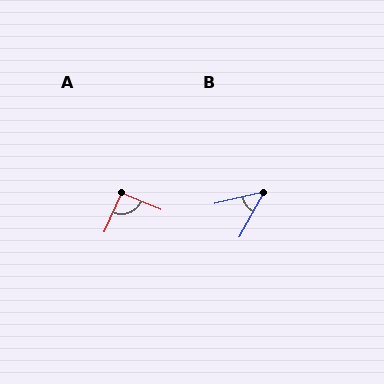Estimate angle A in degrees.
Approximately 92 degrees.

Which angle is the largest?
A, at approximately 92 degrees.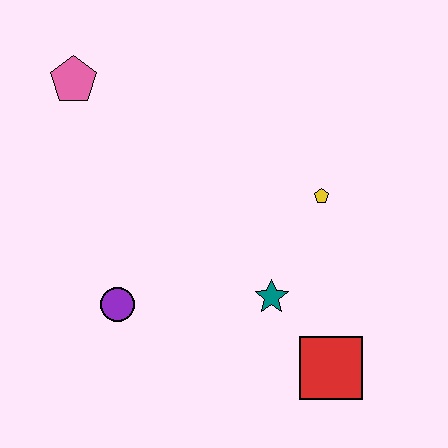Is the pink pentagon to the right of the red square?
No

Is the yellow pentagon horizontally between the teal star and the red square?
Yes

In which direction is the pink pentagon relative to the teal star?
The pink pentagon is above the teal star.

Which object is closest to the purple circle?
The teal star is closest to the purple circle.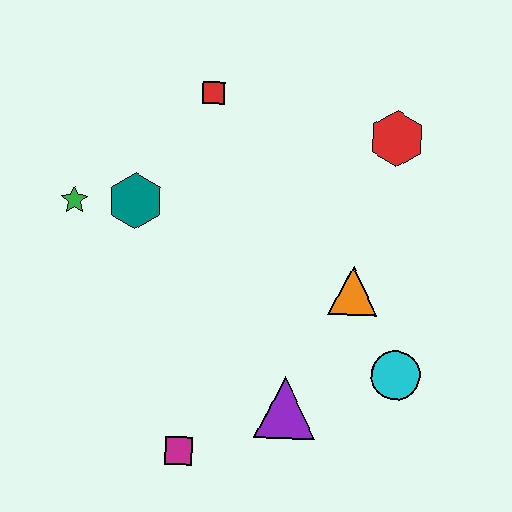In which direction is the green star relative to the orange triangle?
The green star is to the left of the orange triangle.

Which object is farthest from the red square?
The magenta square is farthest from the red square.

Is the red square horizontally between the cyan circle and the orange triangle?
No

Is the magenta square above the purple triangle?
No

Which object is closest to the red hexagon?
The orange triangle is closest to the red hexagon.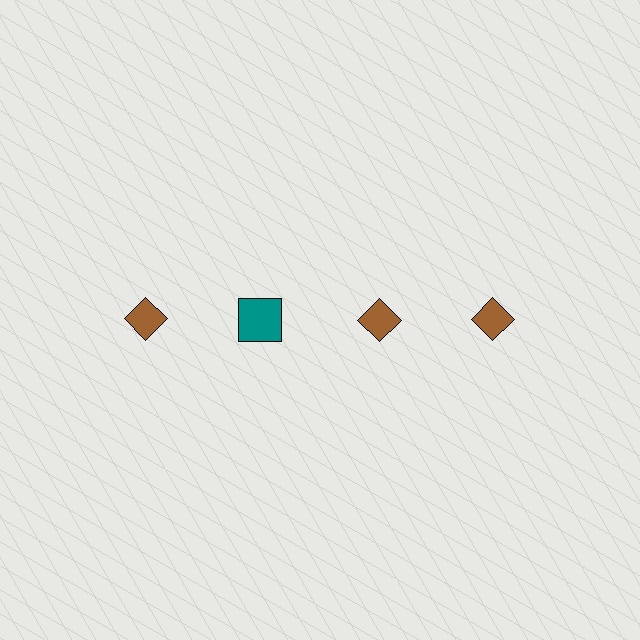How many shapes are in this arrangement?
There are 4 shapes arranged in a grid pattern.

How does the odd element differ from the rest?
It differs in both color (teal instead of brown) and shape (square instead of diamond).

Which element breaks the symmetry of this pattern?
The teal square in the top row, second from left column breaks the symmetry. All other shapes are brown diamonds.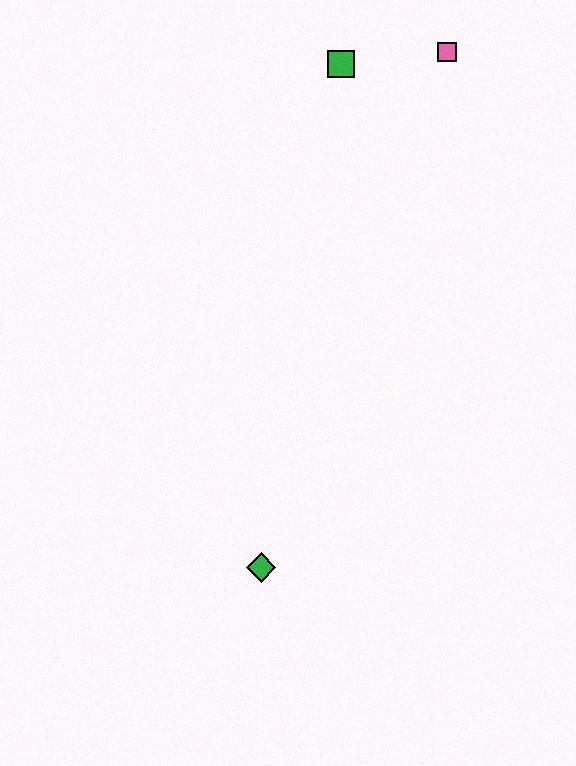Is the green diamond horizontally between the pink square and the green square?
No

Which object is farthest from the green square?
The green diamond is farthest from the green square.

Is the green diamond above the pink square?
No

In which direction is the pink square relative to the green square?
The pink square is to the right of the green square.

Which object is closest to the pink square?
The green square is closest to the pink square.